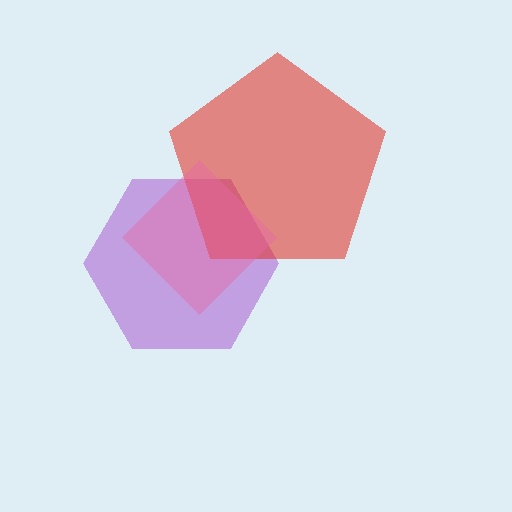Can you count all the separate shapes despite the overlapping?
Yes, there are 3 separate shapes.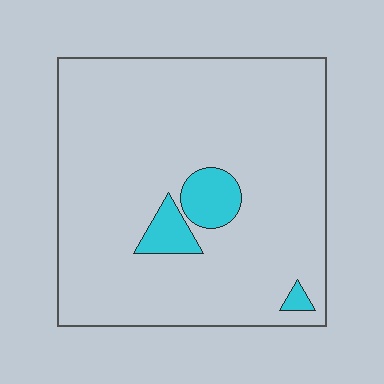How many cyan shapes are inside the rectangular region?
3.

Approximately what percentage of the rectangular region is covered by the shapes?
Approximately 10%.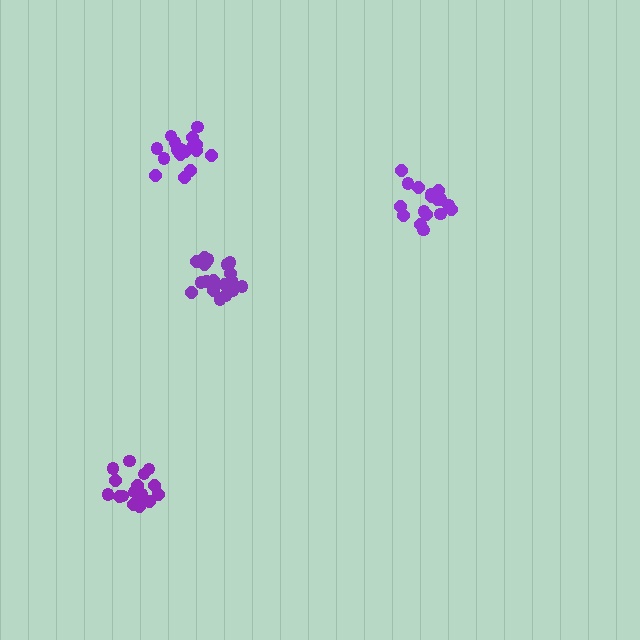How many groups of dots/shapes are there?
There are 4 groups.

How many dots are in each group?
Group 1: 17 dots, Group 2: 18 dots, Group 3: 17 dots, Group 4: 21 dots (73 total).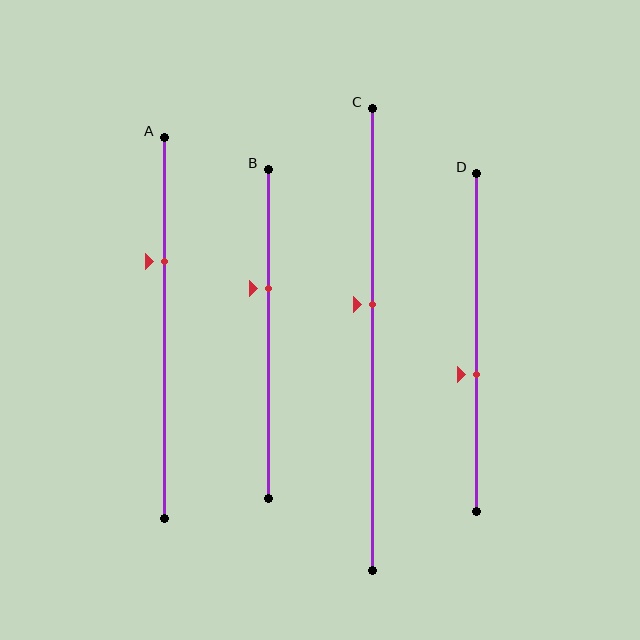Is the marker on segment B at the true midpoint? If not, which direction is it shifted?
No, the marker on segment B is shifted upward by about 14% of the segment length.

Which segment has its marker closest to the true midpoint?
Segment C has its marker closest to the true midpoint.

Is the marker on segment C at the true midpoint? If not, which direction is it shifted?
No, the marker on segment C is shifted upward by about 8% of the segment length.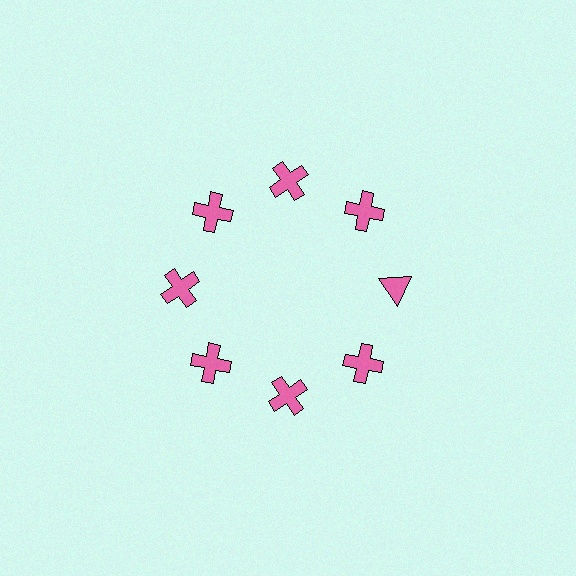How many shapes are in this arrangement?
There are 8 shapes arranged in a ring pattern.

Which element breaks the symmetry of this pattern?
The pink triangle at roughly the 3 o'clock position breaks the symmetry. All other shapes are pink crosses.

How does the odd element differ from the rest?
It has a different shape: triangle instead of cross.